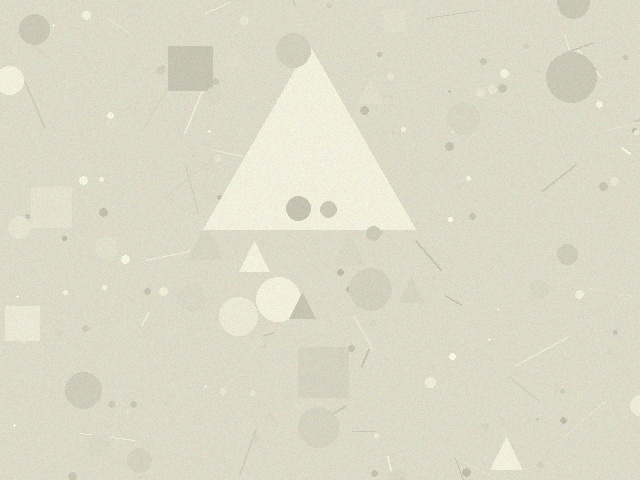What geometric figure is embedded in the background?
A triangle is embedded in the background.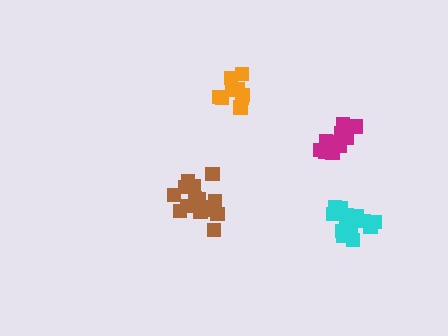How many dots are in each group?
Group 1: 10 dots, Group 2: 15 dots, Group 3: 14 dots, Group 4: 12 dots (51 total).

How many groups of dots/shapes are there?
There are 4 groups.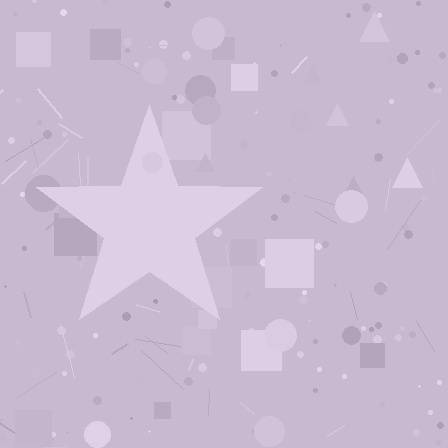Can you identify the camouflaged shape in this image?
The camouflaged shape is a star.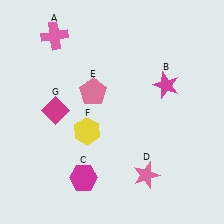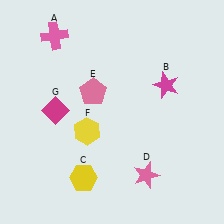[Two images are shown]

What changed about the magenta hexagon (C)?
In Image 1, C is magenta. In Image 2, it changed to yellow.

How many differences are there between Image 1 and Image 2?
There is 1 difference between the two images.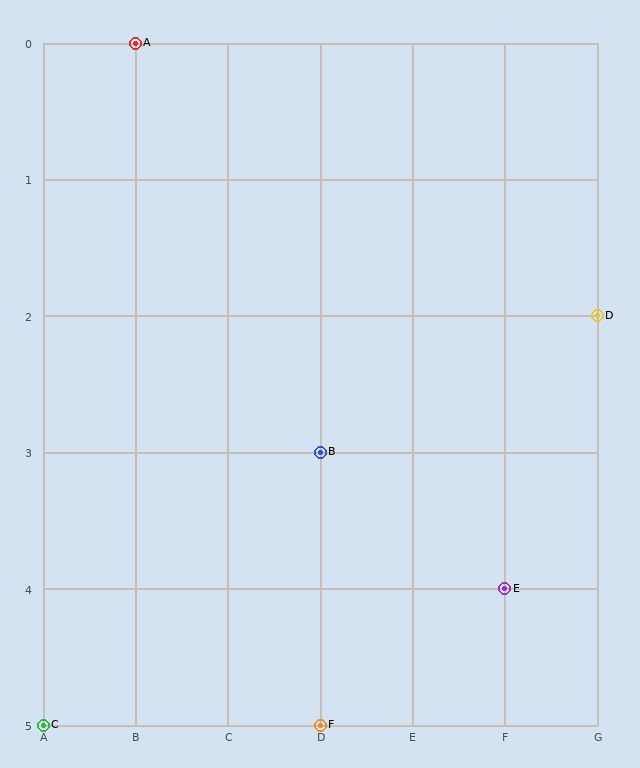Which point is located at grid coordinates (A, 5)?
Point C is at (A, 5).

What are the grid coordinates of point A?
Point A is at grid coordinates (B, 0).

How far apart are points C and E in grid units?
Points C and E are 5 columns and 1 row apart (about 5.1 grid units diagonally).